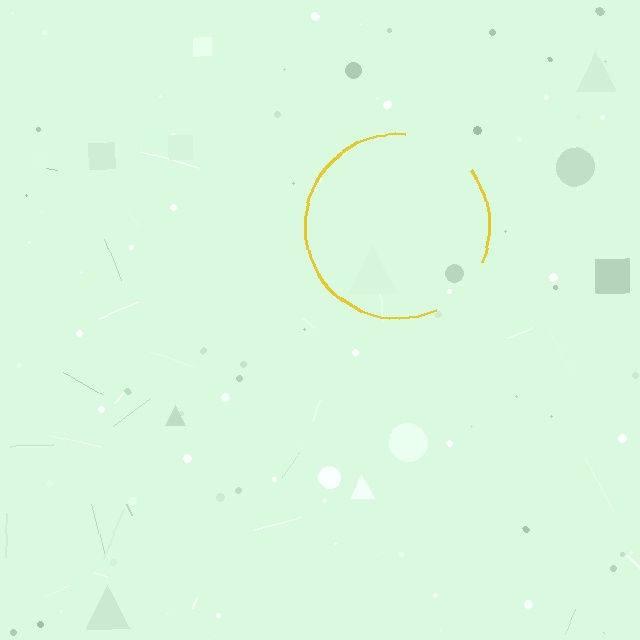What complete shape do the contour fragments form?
The contour fragments form a circle.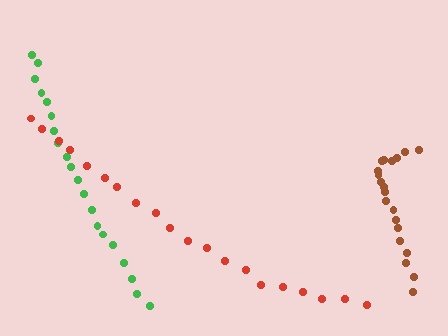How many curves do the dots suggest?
There are 3 distinct paths.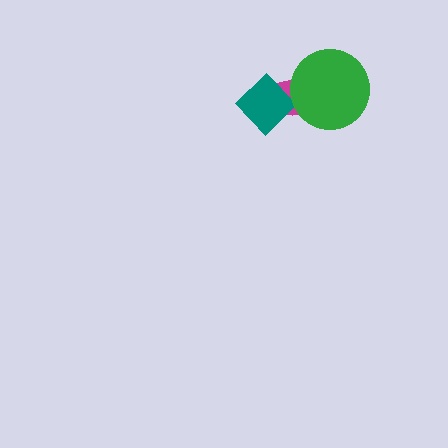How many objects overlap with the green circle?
1 object overlaps with the green circle.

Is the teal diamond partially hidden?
No, no other shape covers it.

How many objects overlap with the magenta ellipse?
2 objects overlap with the magenta ellipse.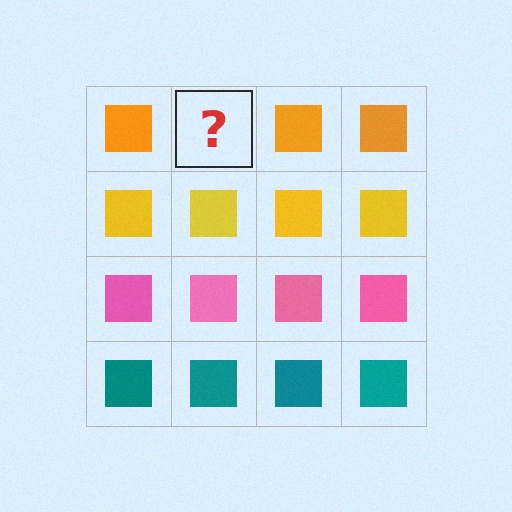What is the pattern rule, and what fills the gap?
The rule is that each row has a consistent color. The gap should be filled with an orange square.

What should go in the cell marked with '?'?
The missing cell should contain an orange square.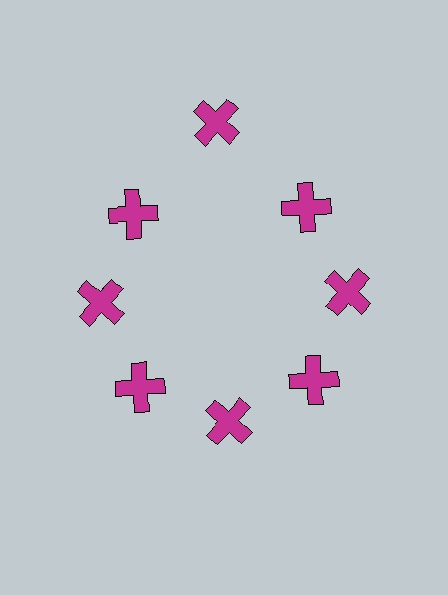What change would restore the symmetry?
The symmetry would be restored by moving it inward, back onto the ring so that all 8 crosses sit at equal angles and equal distance from the center.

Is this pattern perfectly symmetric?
No. The 8 magenta crosses are arranged in a ring, but one element near the 12 o'clock position is pushed outward from the center, breaking the 8-fold rotational symmetry.